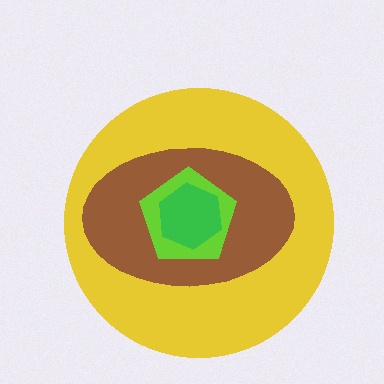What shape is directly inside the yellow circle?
The brown ellipse.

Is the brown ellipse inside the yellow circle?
Yes.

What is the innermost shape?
The green hexagon.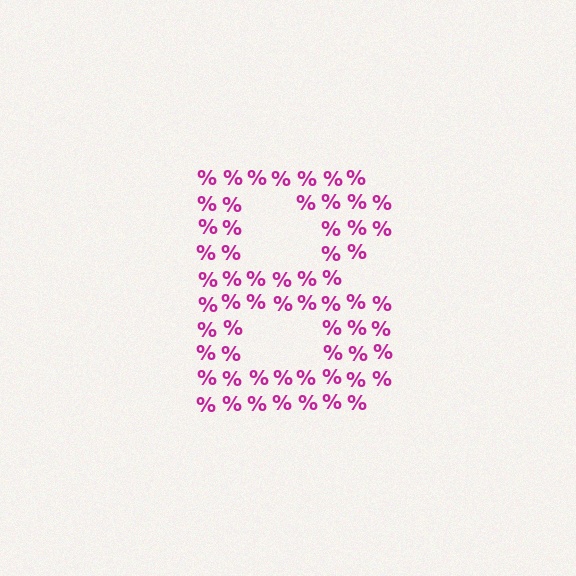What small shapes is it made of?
It is made of small percent signs.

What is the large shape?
The large shape is the letter B.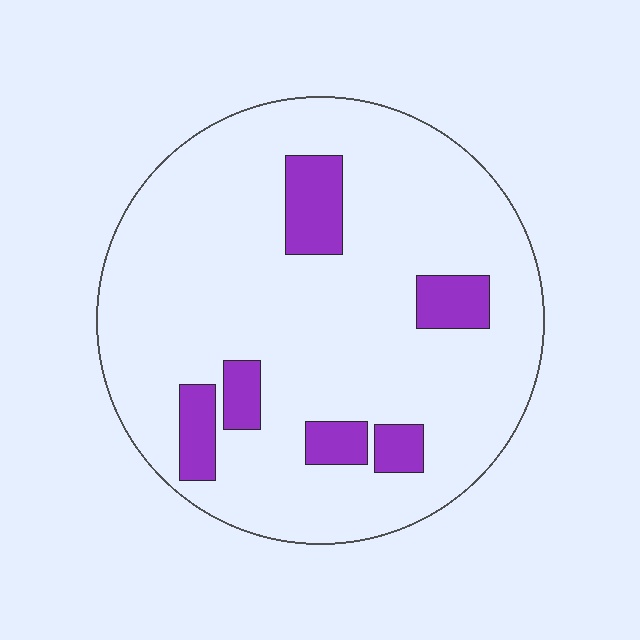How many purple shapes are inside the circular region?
6.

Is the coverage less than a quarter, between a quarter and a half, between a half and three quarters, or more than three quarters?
Less than a quarter.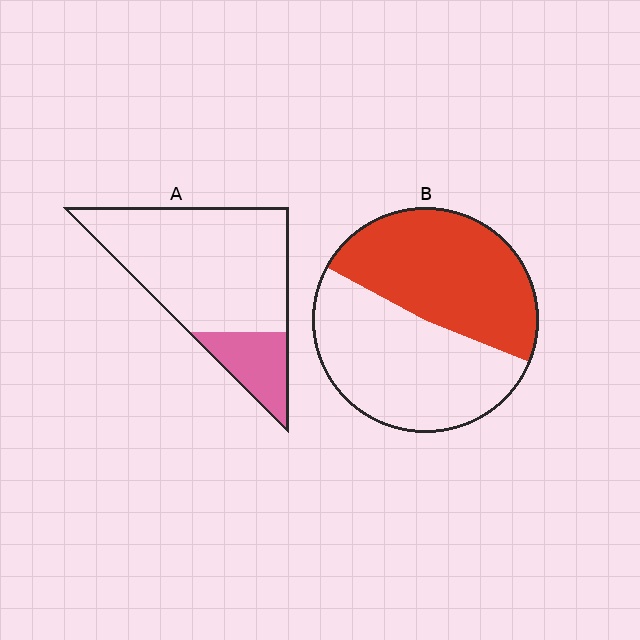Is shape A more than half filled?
No.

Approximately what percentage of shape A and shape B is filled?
A is approximately 20% and B is approximately 50%.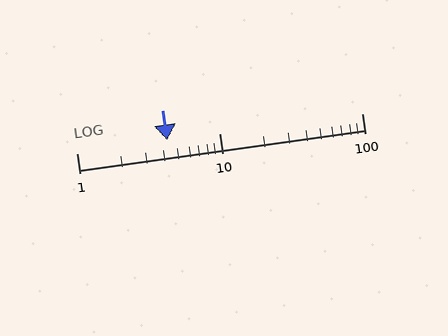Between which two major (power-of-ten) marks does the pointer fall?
The pointer is between 1 and 10.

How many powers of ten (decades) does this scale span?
The scale spans 2 decades, from 1 to 100.